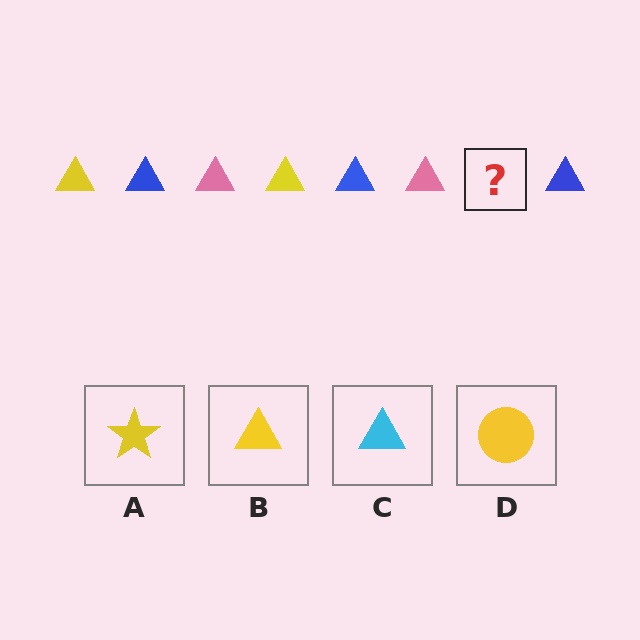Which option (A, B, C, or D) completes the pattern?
B.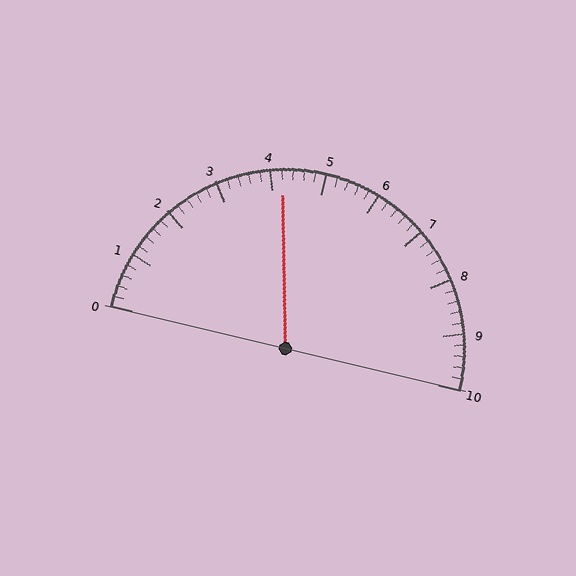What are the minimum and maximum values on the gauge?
The gauge ranges from 0 to 10.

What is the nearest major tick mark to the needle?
The nearest major tick mark is 4.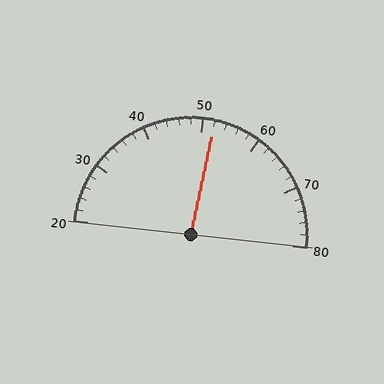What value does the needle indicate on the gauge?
The needle indicates approximately 52.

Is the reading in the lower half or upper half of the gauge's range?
The reading is in the upper half of the range (20 to 80).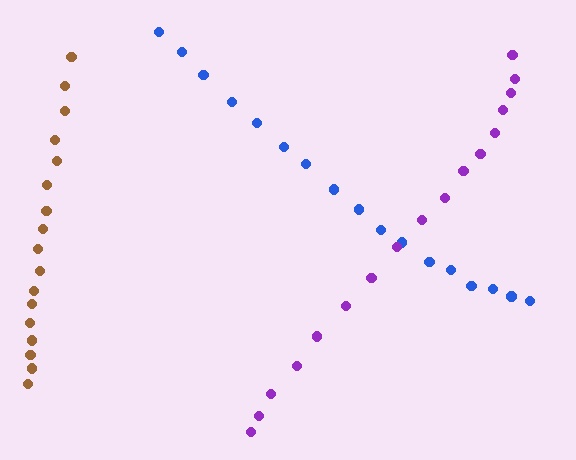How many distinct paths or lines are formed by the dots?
There are 3 distinct paths.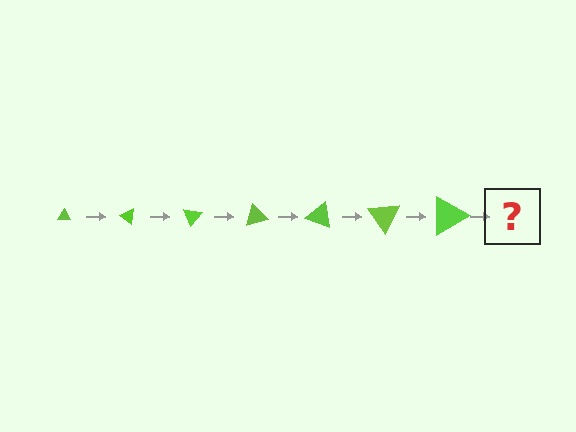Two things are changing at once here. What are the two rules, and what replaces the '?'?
The two rules are that the triangle grows larger each step and it rotates 35 degrees each step. The '?' should be a triangle, larger than the previous one and rotated 245 degrees from the start.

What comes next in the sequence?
The next element should be a triangle, larger than the previous one and rotated 245 degrees from the start.